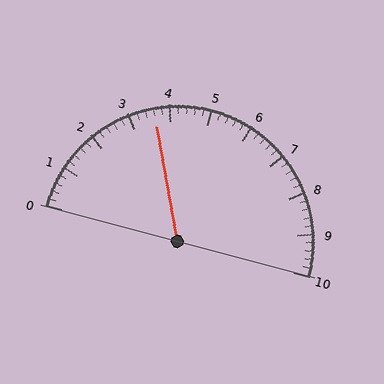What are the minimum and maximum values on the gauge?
The gauge ranges from 0 to 10.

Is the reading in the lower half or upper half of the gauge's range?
The reading is in the lower half of the range (0 to 10).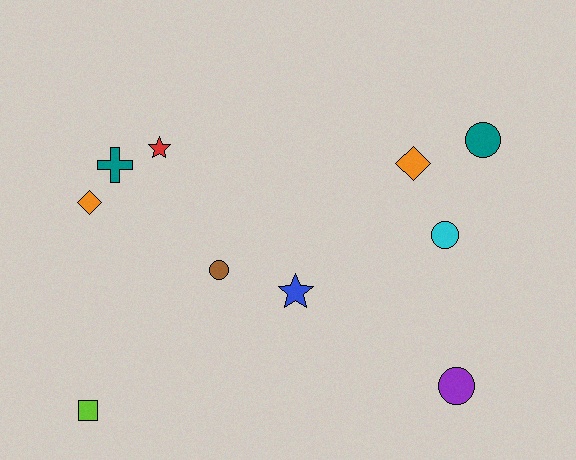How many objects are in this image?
There are 10 objects.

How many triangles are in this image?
There are no triangles.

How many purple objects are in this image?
There is 1 purple object.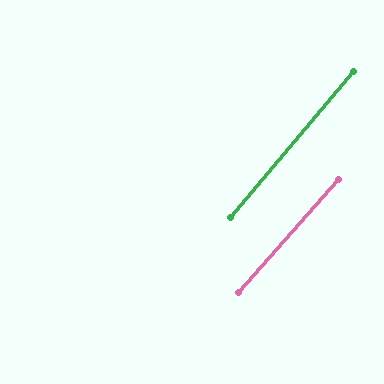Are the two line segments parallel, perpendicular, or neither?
Parallel — their directions differ by only 1.5°.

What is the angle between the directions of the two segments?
Approximately 1 degree.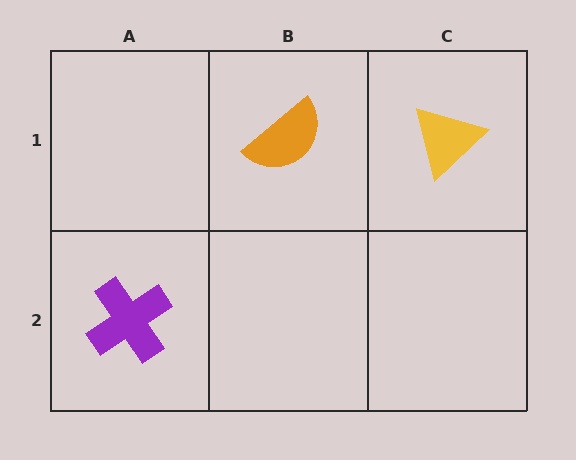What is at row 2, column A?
A purple cross.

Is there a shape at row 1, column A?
No, that cell is empty.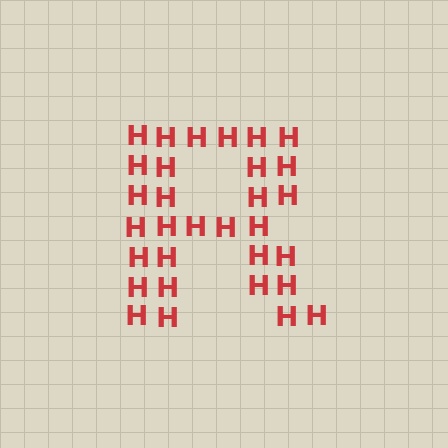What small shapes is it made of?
It is made of small letter H's.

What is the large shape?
The large shape is the letter R.